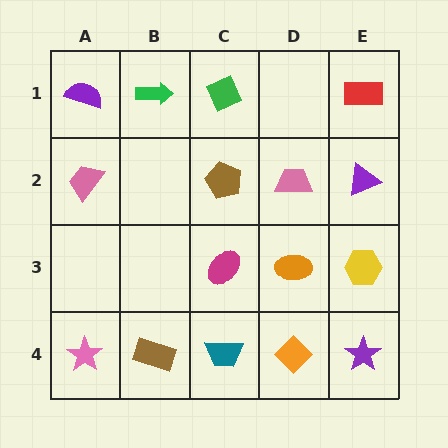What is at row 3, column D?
An orange ellipse.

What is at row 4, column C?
A teal trapezoid.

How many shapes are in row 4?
5 shapes.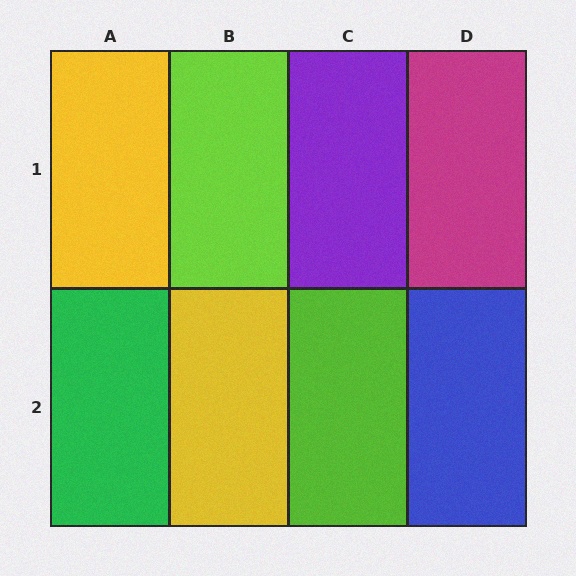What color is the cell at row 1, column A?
Yellow.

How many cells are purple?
1 cell is purple.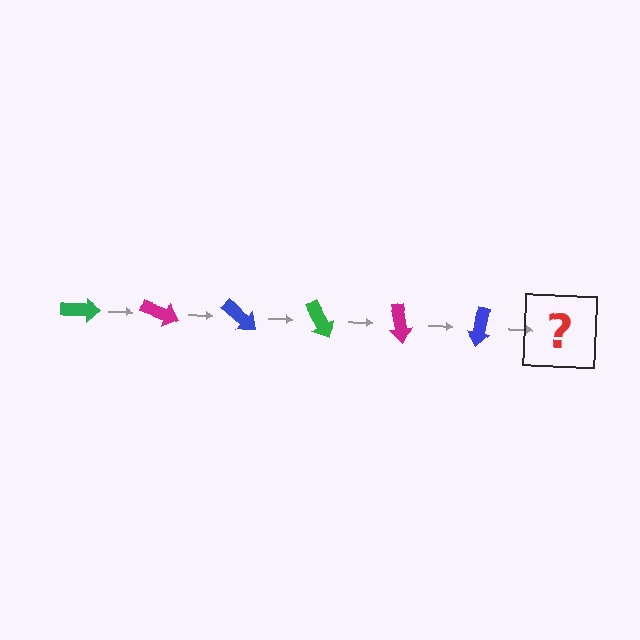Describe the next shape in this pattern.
It should be a green arrow, rotated 120 degrees from the start.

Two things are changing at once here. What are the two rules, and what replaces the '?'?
The two rules are that it rotates 20 degrees each step and the color cycles through green, magenta, and blue. The '?' should be a green arrow, rotated 120 degrees from the start.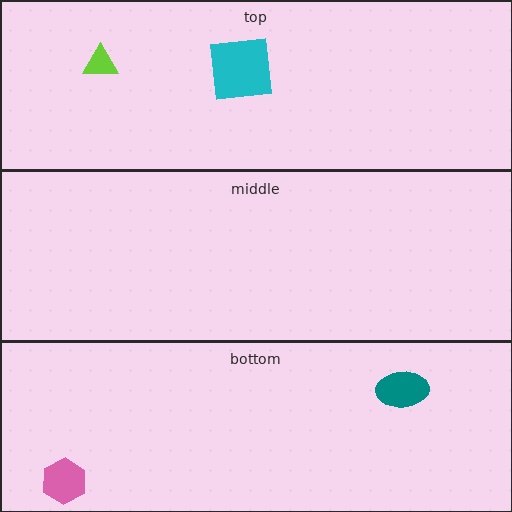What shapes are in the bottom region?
The teal ellipse, the pink hexagon.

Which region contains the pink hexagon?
The bottom region.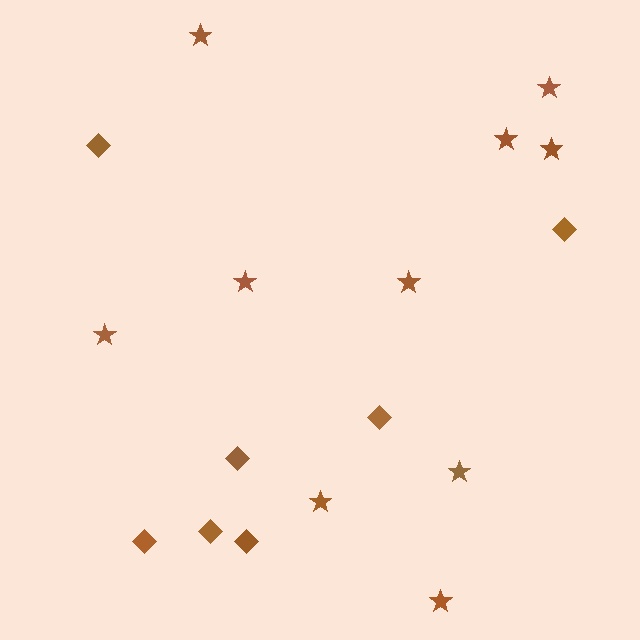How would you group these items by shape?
There are 2 groups: one group of stars (10) and one group of diamonds (7).